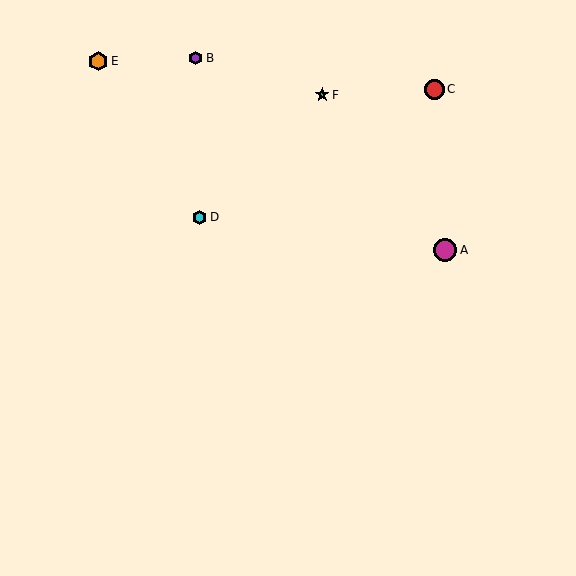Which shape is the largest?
The magenta circle (labeled A) is the largest.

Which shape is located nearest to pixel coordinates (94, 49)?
The orange hexagon (labeled E) at (98, 61) is nearest to that location.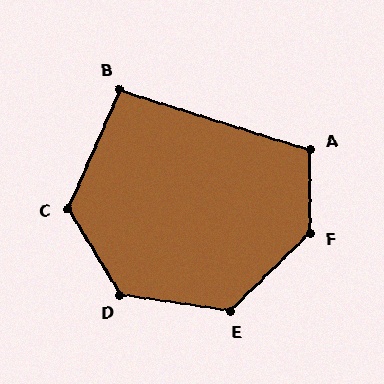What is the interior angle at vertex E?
Approximately 127 degrees (obtuse).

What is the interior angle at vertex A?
Approximately 108 degrees (obtuse).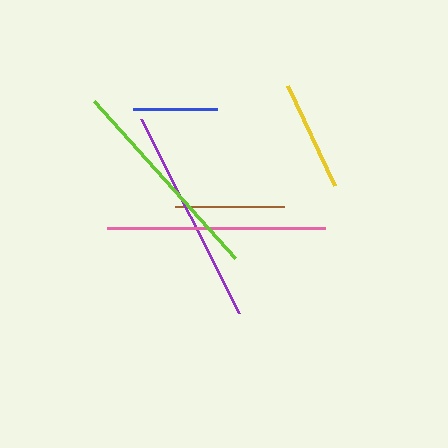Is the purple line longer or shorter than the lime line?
The purple line is longer than the lime line.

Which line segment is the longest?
The pink line is the longest at approximately 218 pixels.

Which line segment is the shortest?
The blue line is the shortest at approximately 84 pixels.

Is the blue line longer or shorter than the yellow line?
The yellow line is longer than the blue line.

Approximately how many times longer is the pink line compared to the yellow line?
The pink line is approximately 2.0 times the length of the yellow line.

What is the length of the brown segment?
The brown segment is approximately 109 pixels long.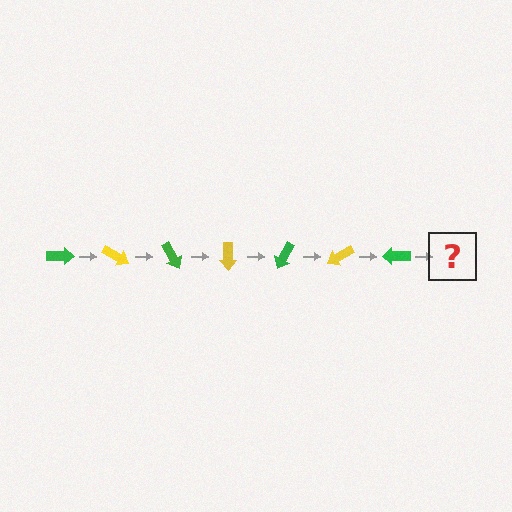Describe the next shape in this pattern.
It should be a yellow arrow, rotated 210 degrees from the start.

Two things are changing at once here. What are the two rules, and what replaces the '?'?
The two rules are that it rotates 30 degrees each step and the color cycles through green and yellow. The '?' should be a yellow arrow, rotated 210 degrees from the start.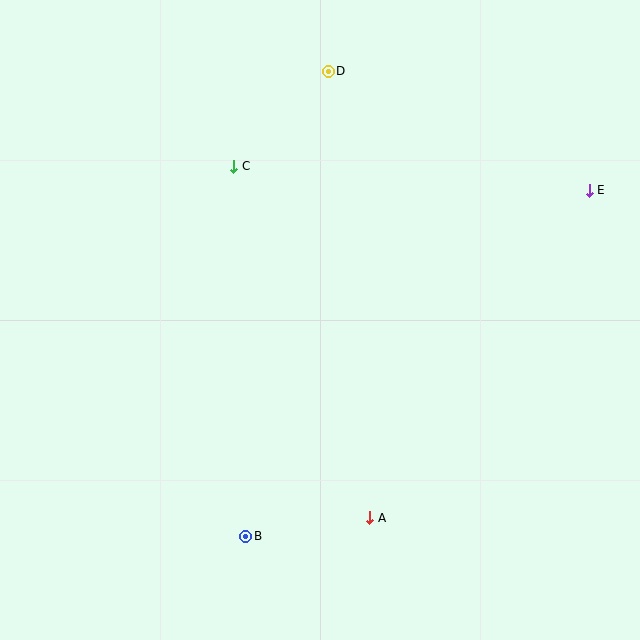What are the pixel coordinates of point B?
Point B is at (246, 536).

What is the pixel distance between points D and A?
The distance between D and A is 448 pixels.